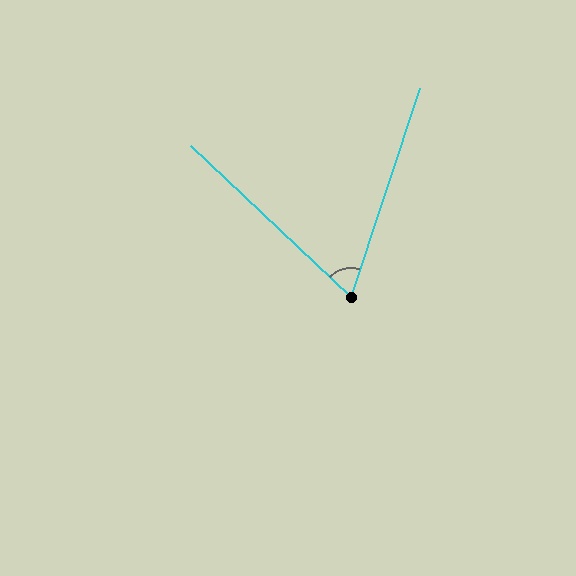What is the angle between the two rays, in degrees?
Approximately 65 degrees.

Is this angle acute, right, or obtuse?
It is acute.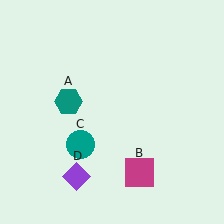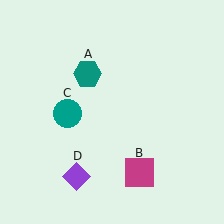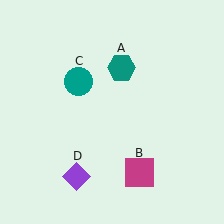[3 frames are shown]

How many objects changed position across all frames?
2 objects changed position: teal hexagon (object A), teal circle (object C).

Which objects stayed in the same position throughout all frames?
Magenta square (object B) and purple diamond (object D) remained stationary.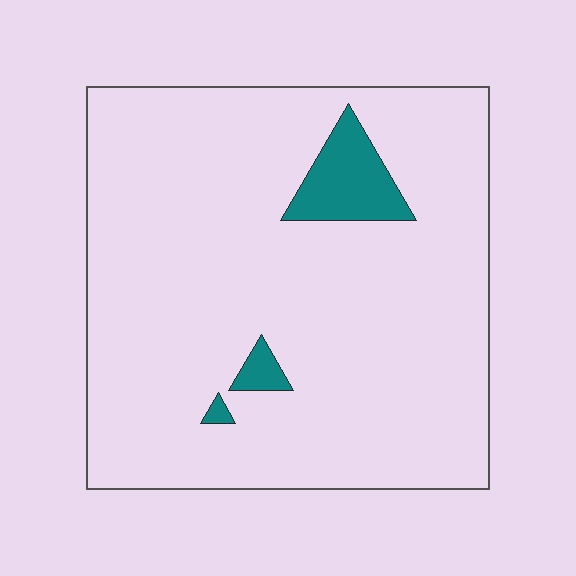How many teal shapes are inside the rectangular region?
3.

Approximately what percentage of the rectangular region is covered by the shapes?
Approximately 5%.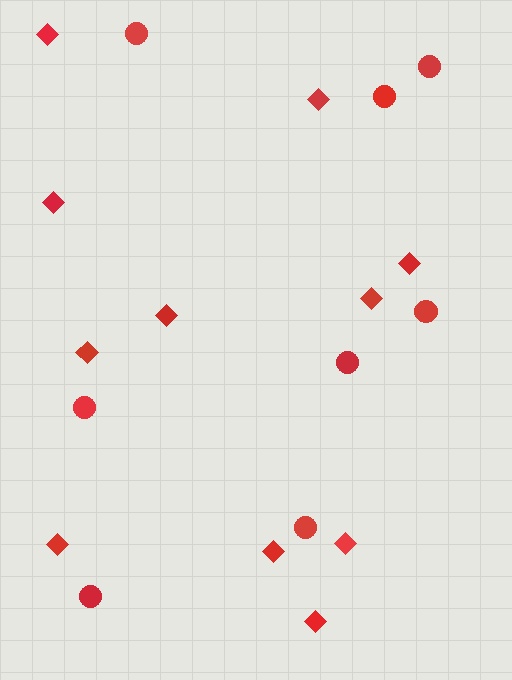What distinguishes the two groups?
There are 2 groups: one group of circles (8) and one group of diamonds (11).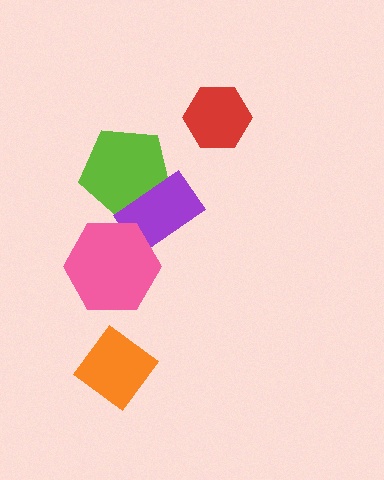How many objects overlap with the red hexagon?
0 objects overlap with the red hexagon.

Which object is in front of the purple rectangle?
The pink hexagon is in front of the purple rectangle.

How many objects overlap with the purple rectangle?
2 objects overlap with the purple rectangle.